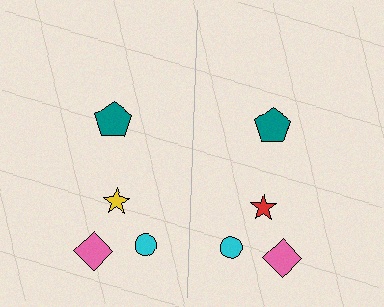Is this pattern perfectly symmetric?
No, the pattern is not perfectly symmetric. The red star on the right side breaks the symmetry — its mirror counterpart is yellow.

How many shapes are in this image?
There are 8 shapes in this image.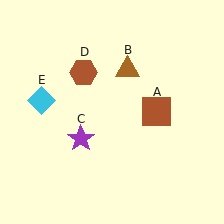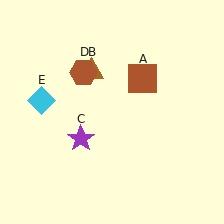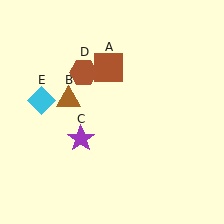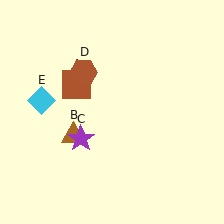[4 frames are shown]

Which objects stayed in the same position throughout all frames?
Purple star (object C) and brown hexagon (object D) and cyan diamond (object E) remained stationary.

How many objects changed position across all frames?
2 objects changed position: brown square (object A), brown triangle (object B).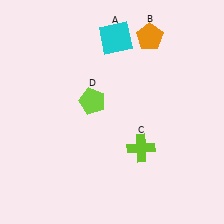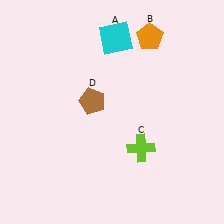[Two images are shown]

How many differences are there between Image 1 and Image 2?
There is 1 difference between the two images.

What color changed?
The pentagon (D) changed from lime in Image 1 to brown in Image 2.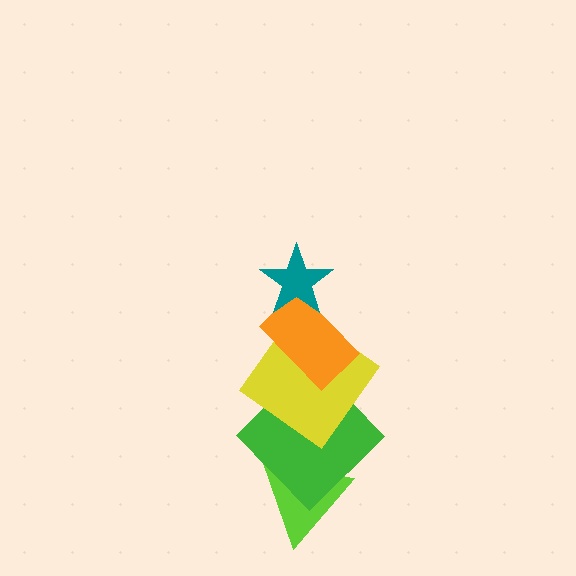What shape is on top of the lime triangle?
The green diamond is on top of the lime triangle.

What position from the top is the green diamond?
The green diamond is 4th from the top.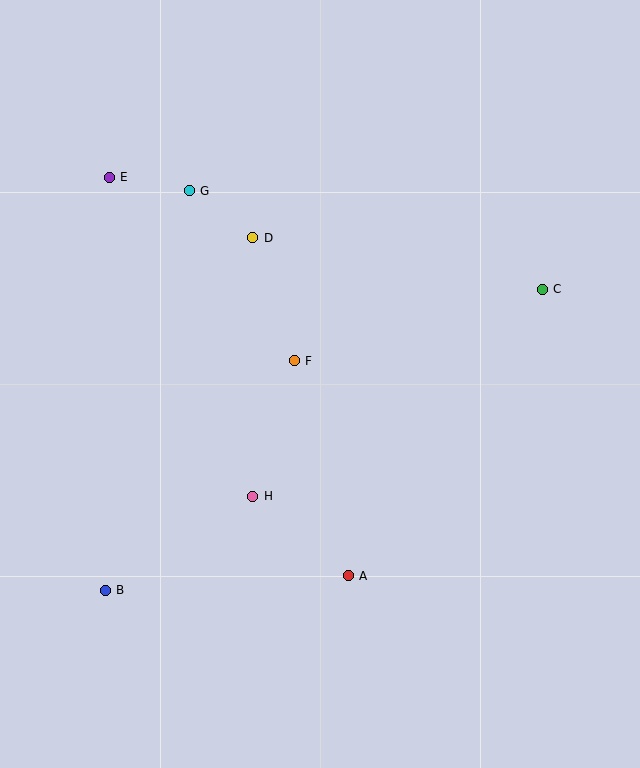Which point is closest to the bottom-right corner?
Point A is closest to the bottom-right corner.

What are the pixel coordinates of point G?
Point G is at (189, 191).